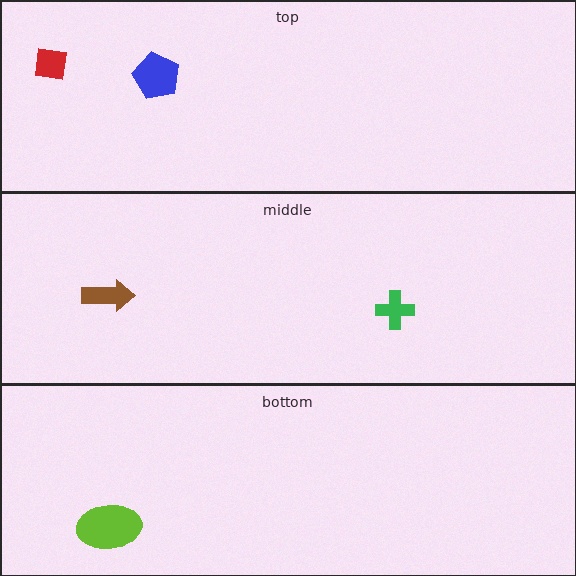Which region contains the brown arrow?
The middle region.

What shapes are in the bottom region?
The lime ellipse.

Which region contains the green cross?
The middle region.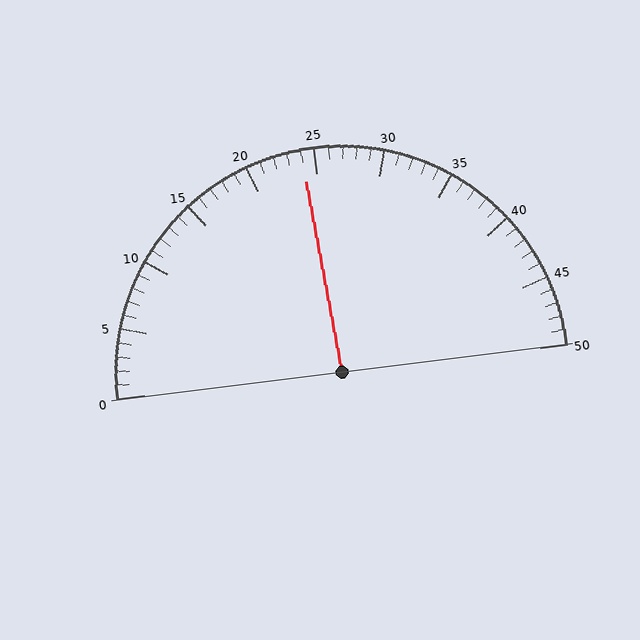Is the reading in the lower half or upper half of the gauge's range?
The reading is in the lower half of the range (0 to 50).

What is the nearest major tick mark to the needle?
The nearest major tick mark is 25.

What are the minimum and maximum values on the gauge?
The gauge ranges from 0 to 50.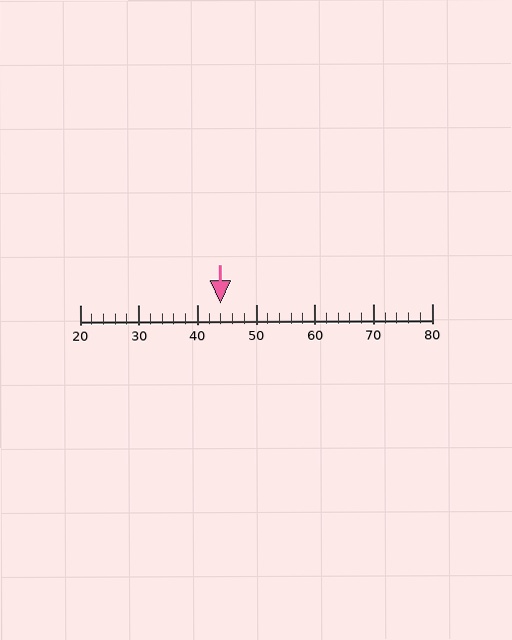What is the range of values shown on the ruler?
The ruler shows values from 20 to 80.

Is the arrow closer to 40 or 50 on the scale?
The arrow is closer to 40.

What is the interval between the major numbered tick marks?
The major tick marks are spaced 10 units apart.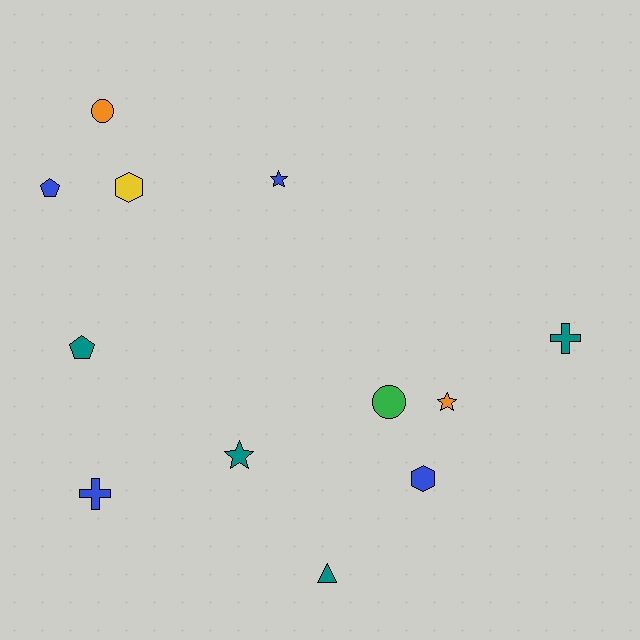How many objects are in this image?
There are 12 objects.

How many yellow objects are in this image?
There is 1 yellow object.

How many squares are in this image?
There are no squares.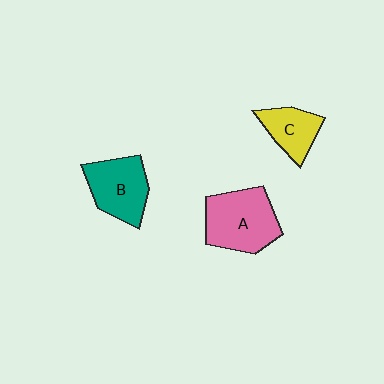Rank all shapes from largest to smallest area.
From largest to smallest: A (pink), B (teal), C (yellow).